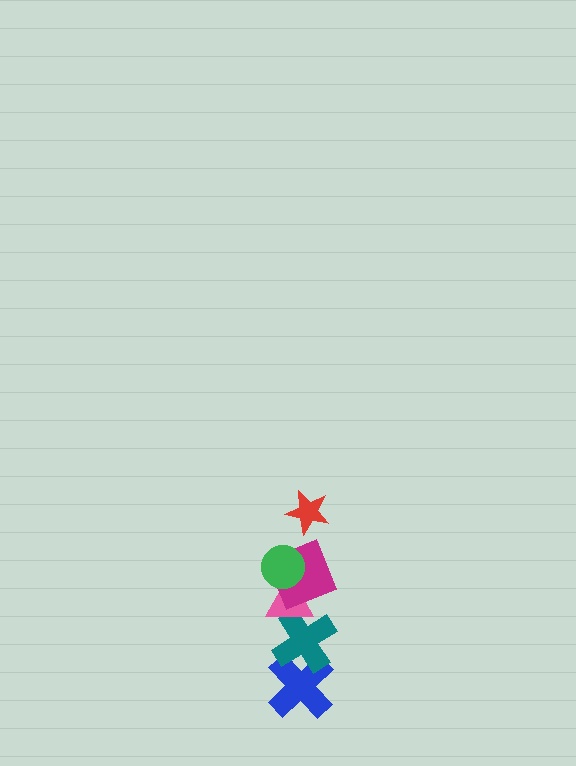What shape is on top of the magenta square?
The green circle is on top of the magenta square.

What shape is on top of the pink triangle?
The magenta square is on top of the pink triangle.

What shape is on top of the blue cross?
The teal cross is on top of the blue cross.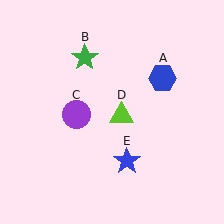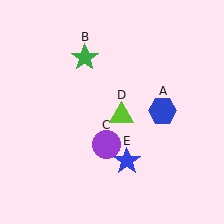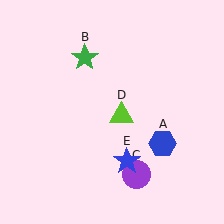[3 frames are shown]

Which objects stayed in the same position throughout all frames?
Green star (object B) and lime triangle (object D) and blue star (object E) remained stationary.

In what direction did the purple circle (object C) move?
The purple circle (object C) moved down and to the right.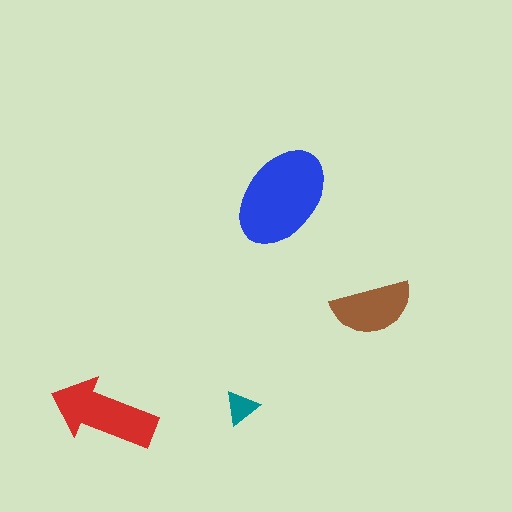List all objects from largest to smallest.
The blue ellipse, the red arrow, the brown semicircle, the teal triangle.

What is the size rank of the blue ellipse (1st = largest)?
1st.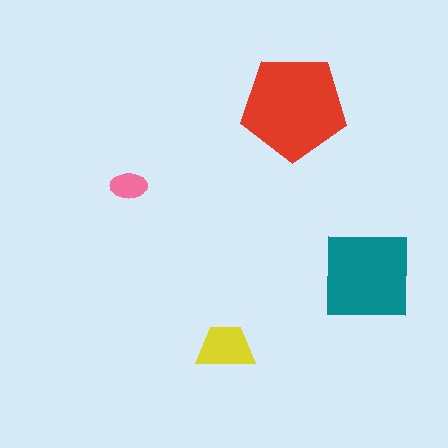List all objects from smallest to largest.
The pink ellipse, the yellow trapezoid, the teal square, the red pentagon.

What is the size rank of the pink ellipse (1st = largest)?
4th.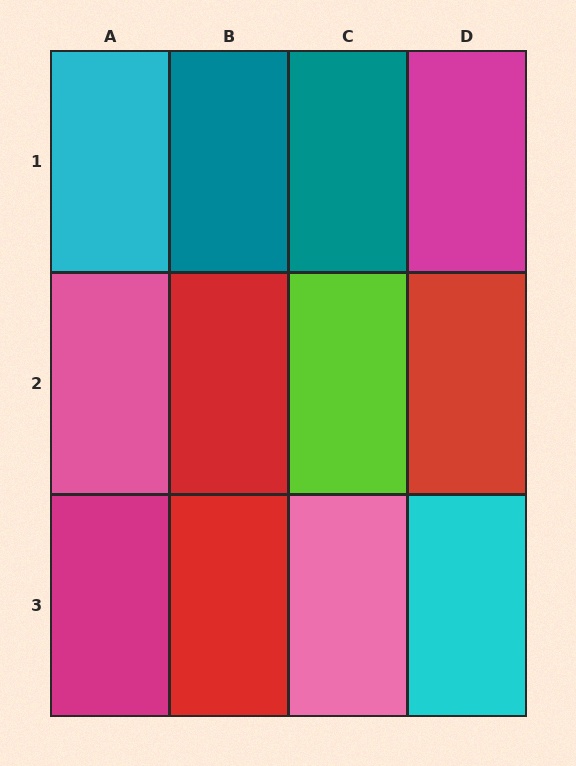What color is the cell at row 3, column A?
Magenta.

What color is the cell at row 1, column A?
Cyan.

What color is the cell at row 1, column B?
Teal.